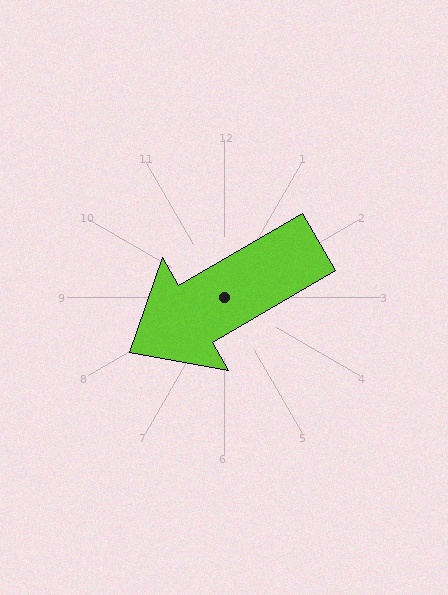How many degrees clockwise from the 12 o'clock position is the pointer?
Approximately 240 degrees.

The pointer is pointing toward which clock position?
Roughly 8 o'clock.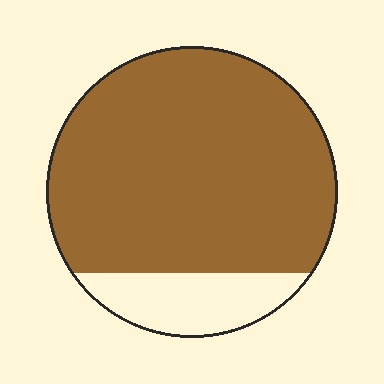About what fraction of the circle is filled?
About five sixths (5/6).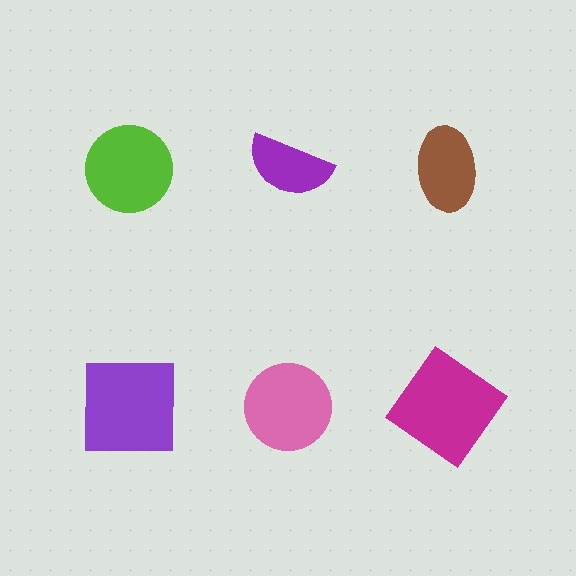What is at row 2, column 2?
A pink circle.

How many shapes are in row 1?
3 shapes.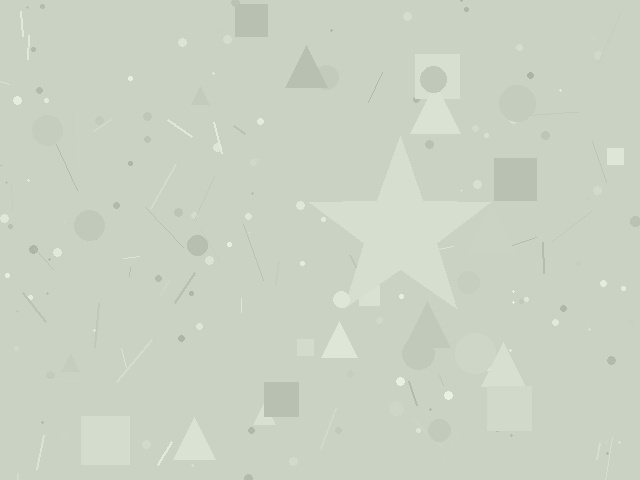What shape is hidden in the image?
A star is hidden in the image.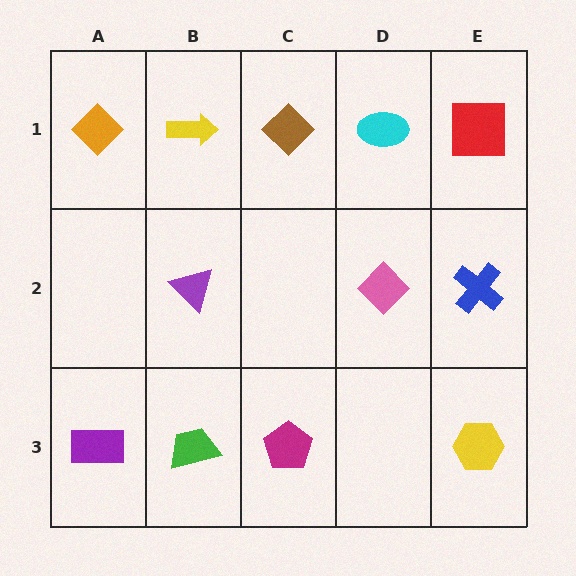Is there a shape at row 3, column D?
No, that cell is empty.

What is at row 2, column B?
A purple triangle.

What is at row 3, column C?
A magenta pentagon.